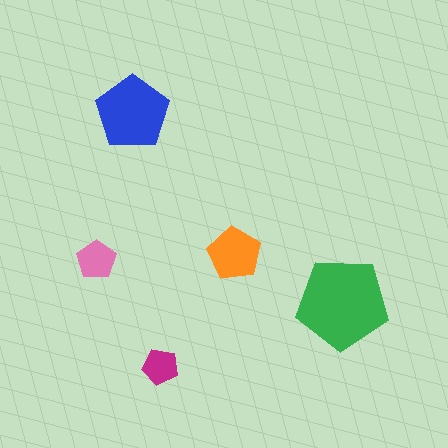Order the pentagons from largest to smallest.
the green one, the blue one, the orange one, the pink one, the magenta one.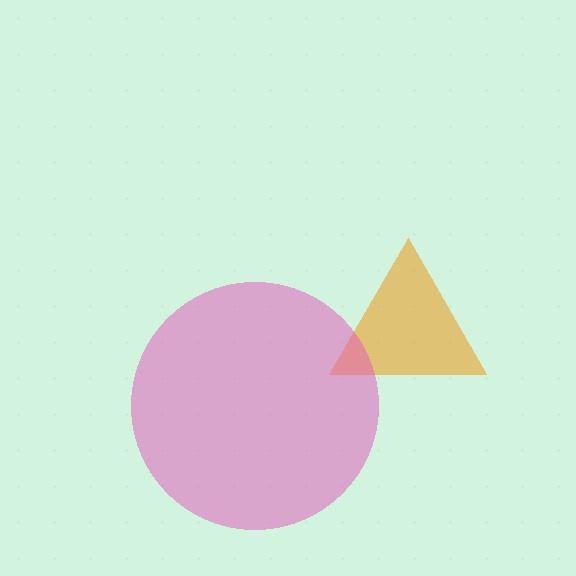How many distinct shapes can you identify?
There are 2 distinct shapes: an orange triangle, a pink circle.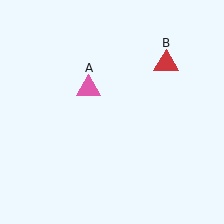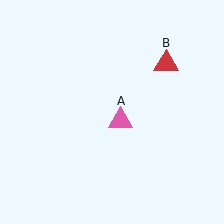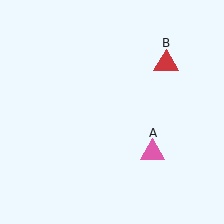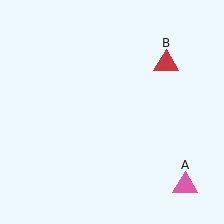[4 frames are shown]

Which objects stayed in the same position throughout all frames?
Red triangle (object B) remained stationary.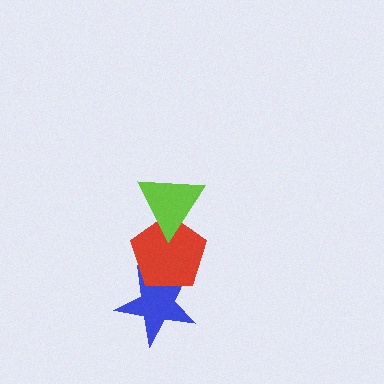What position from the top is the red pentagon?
The red pentagon is 2nd from the top.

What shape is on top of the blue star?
The red pentagon is on top of the blue star.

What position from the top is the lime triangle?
The lime triangle is 1st from the top.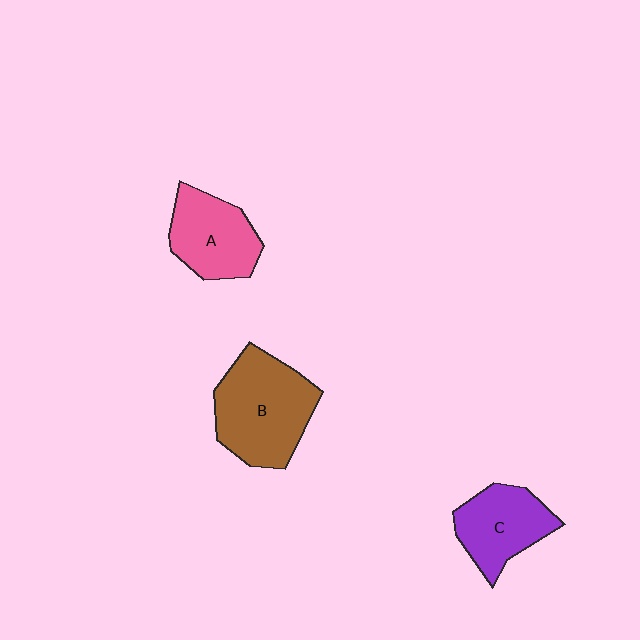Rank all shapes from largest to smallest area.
From largest to smallest: B (brown), A (pink), C (purple).